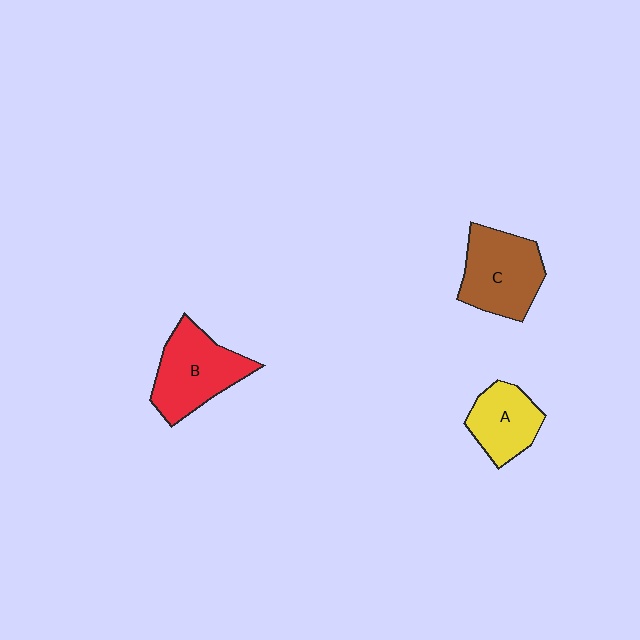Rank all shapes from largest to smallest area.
From largest to smallest: B (red), C (brown), A (yellow).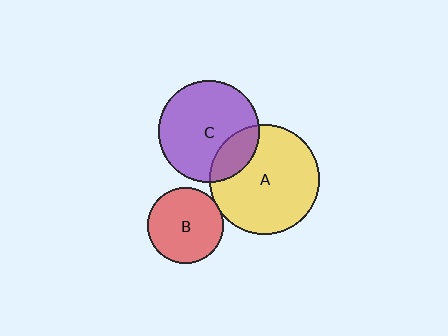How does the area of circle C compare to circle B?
Approximately 1.8 times.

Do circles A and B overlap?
Yes.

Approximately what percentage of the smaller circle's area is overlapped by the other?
Approximately 5%.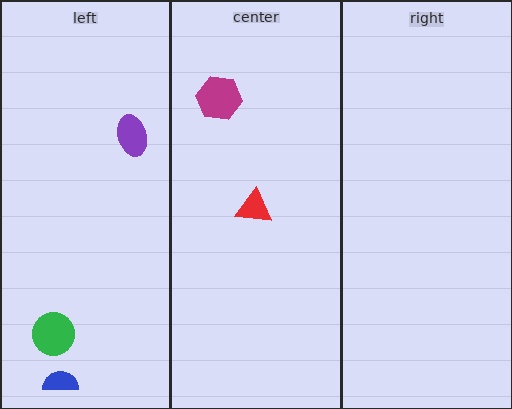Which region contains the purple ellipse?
The left region.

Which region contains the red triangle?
The center region.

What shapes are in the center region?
The magenta hexagon, the red triangle.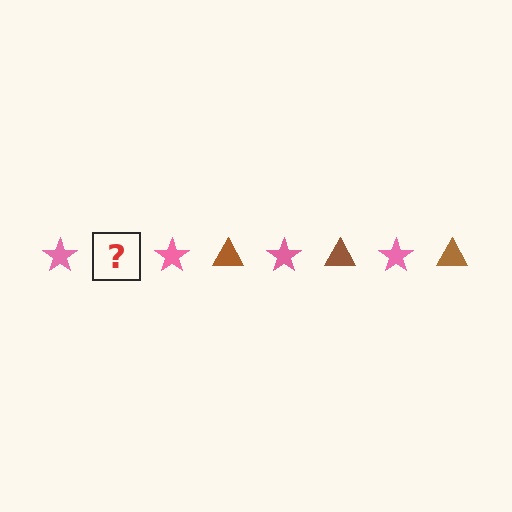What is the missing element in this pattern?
The missing element is a brown triangle.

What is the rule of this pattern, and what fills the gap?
The rule is that the pattern alternates between pink star and brown triangle. The gap should be filled with a brown triangle.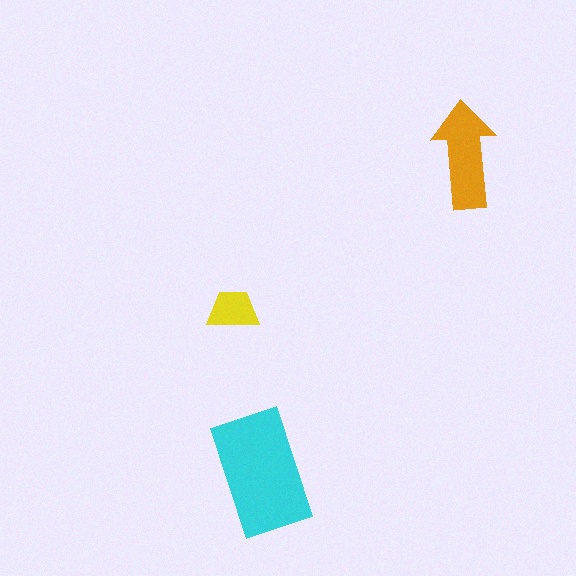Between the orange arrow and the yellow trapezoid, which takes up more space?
The orange arrow.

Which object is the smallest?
The yellow trapezoid.